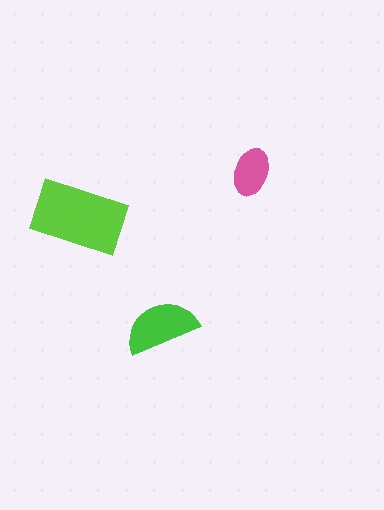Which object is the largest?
The lime rectangle.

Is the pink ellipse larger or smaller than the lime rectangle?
Smaller.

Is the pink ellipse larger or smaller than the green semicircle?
Smaller.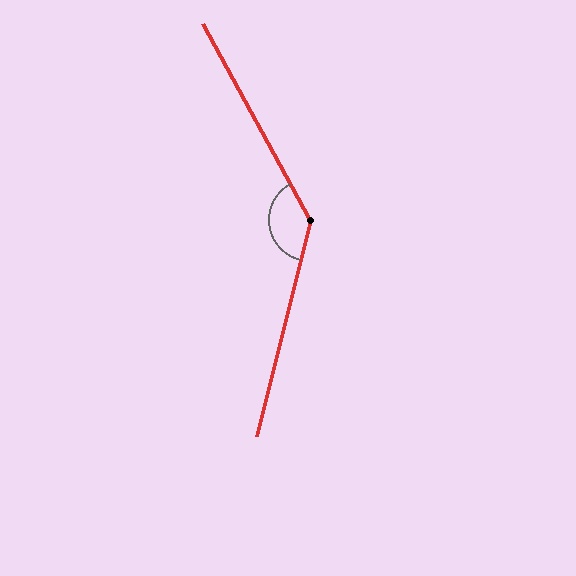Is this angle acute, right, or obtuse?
It is obtuse.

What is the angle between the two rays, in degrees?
Approximately 137 degrees.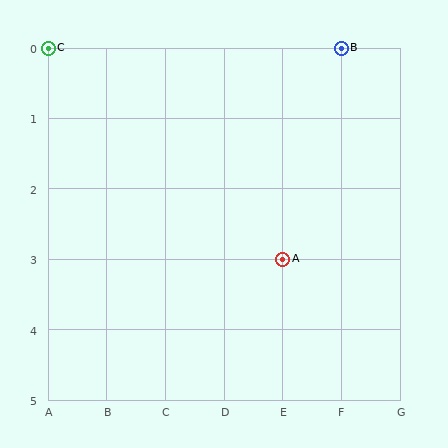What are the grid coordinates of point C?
Point C is at grid coordinates (A, 0).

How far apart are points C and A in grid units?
Points C and A are 4 columns and 3 rows apart (about 5.0 grid units diagonally).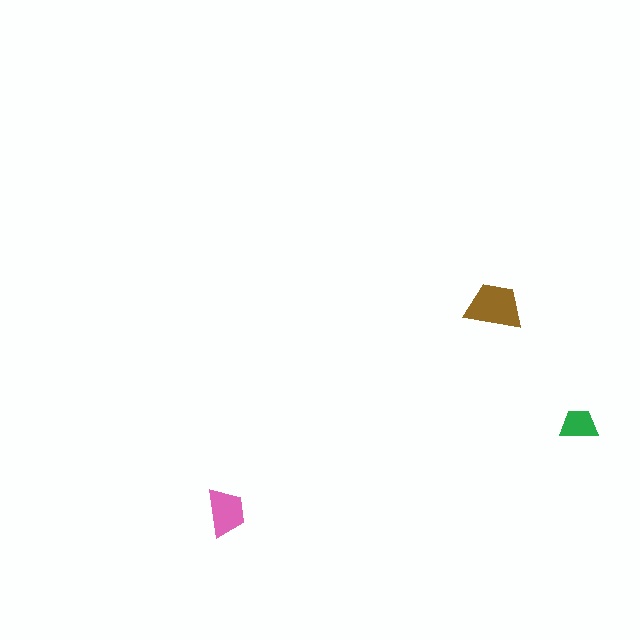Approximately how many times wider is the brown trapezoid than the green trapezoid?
About 1.5 times wider.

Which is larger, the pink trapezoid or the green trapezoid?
The pink one.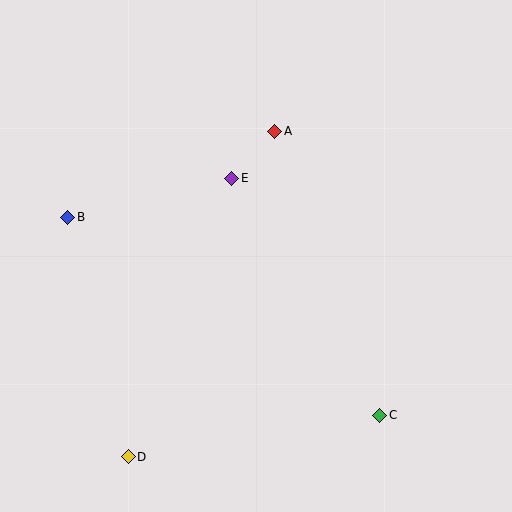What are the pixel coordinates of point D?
Point D is at (128, 457).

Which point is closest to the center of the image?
Point E at (232, 178) is closest to the center.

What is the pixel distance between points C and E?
The distance between C and E is 280 pixels.